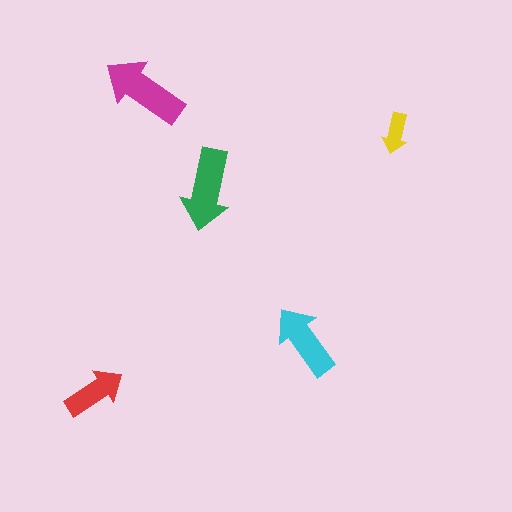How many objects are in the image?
There are 5 objects in the image.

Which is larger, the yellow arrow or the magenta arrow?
The magenta one.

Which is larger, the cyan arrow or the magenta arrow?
The magenta one.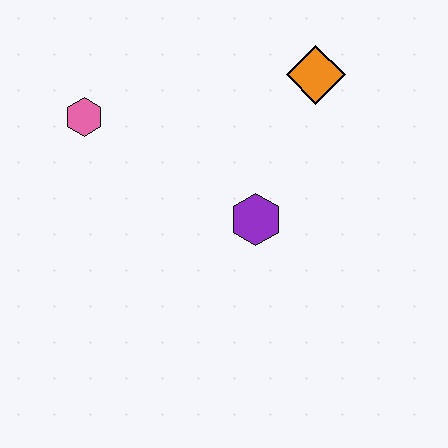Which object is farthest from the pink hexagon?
The orange diamond is farthest from the pink hexagon.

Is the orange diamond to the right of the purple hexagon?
Yes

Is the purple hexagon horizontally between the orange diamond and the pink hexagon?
Yes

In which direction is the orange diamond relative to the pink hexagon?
The orange diamond is to the right of the pink hexagon.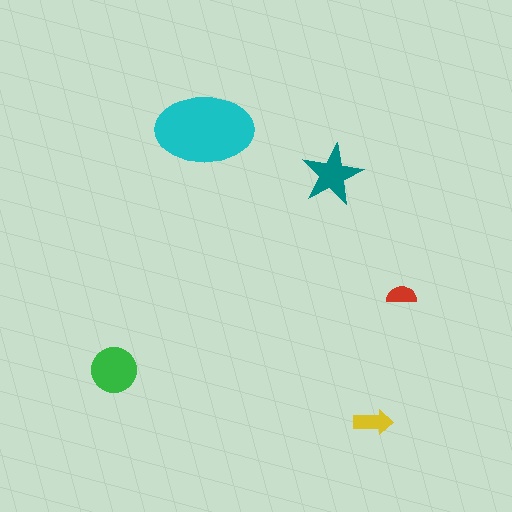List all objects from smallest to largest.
The red semicircle, the yellow arrow, the teal star, the green circle, the cyan ellipse.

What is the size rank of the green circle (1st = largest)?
2nd.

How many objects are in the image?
There are 5 objects in the image.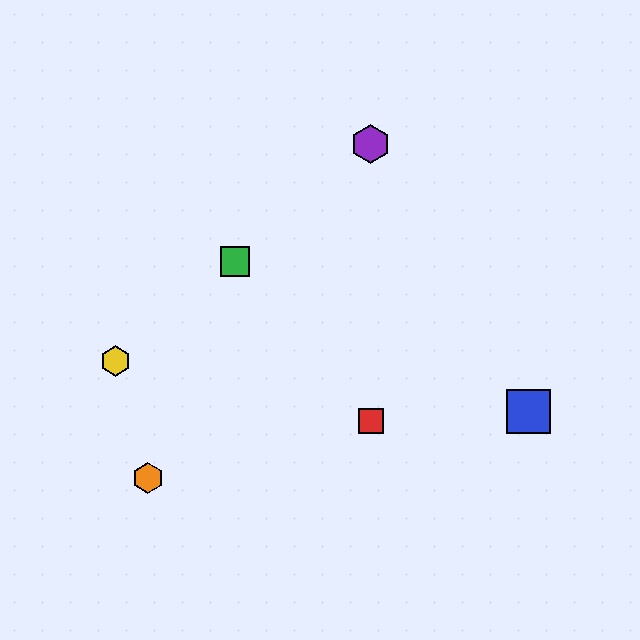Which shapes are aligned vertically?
The red square, the purple hexagon are aligned vertically.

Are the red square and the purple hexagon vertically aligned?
Yes, both are at x≈371.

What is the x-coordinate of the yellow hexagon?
The yellow hexagon is at x≈115.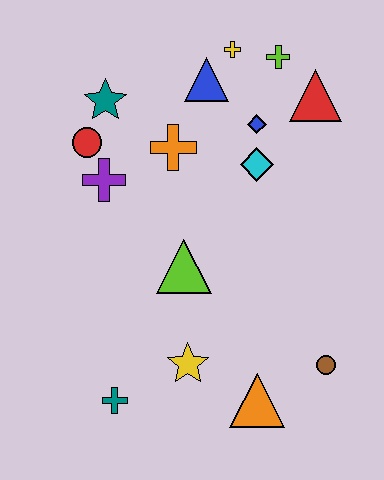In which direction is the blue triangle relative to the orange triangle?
The blue triangle is above the orange triangle.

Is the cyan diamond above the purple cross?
Yes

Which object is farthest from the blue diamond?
The teal cross is farthest from the blue diamond.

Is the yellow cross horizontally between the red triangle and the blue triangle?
Yes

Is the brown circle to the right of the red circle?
Yes